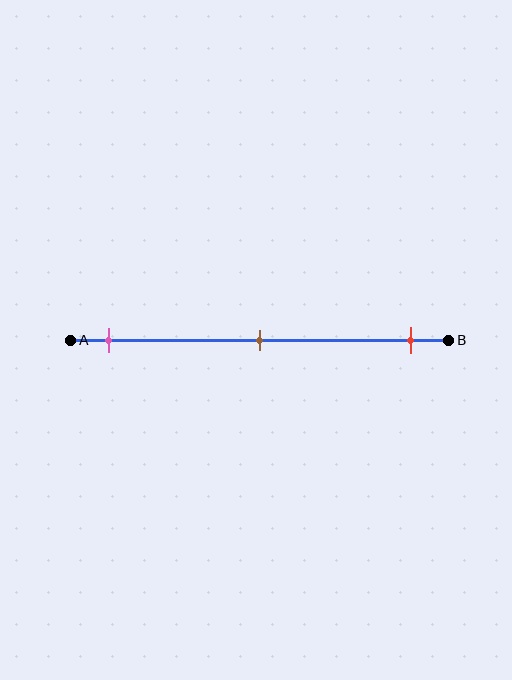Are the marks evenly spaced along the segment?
Yes, the marks are approximately evenly spaced.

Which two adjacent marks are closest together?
The pink and brown marks are the closest adjacent pair.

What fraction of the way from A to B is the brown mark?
The brown mark is approximately 50% (0.5) of the way from A to B.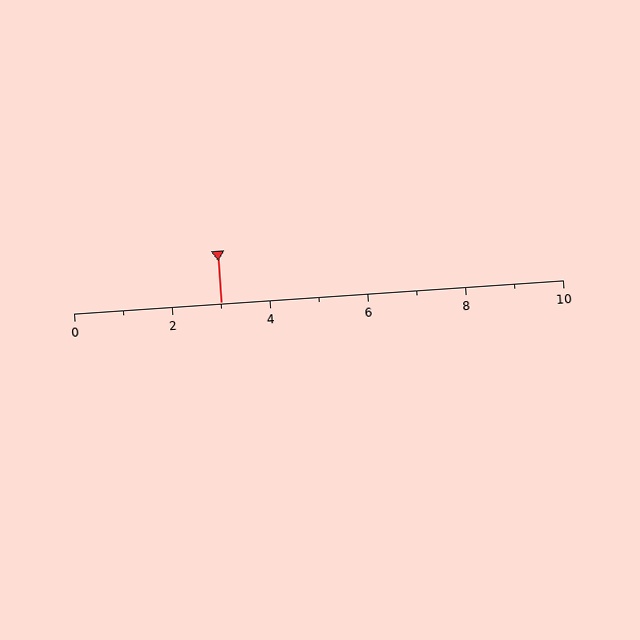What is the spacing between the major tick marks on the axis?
The major ticks are spaced 2 apart.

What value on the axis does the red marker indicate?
The marker indicates approximately 3.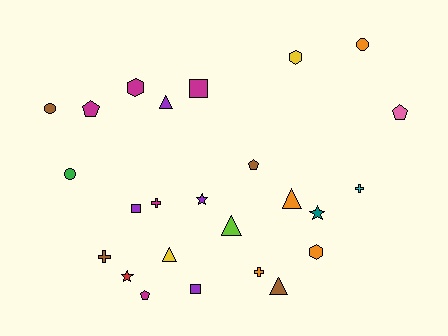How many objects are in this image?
There are 25 objects.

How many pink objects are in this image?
There is 1 pink object.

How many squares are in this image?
There are 3 squares.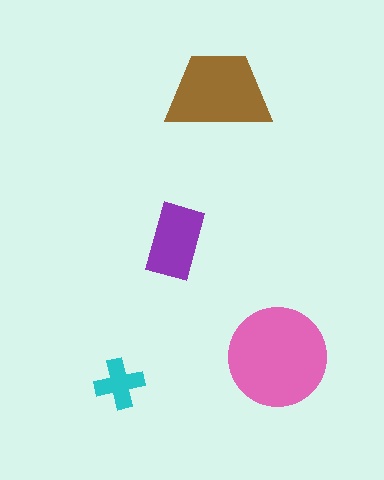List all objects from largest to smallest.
The pink circle, the brown trapezoid, the purple rectangle, the cyan cross.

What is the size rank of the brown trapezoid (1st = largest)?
2nd.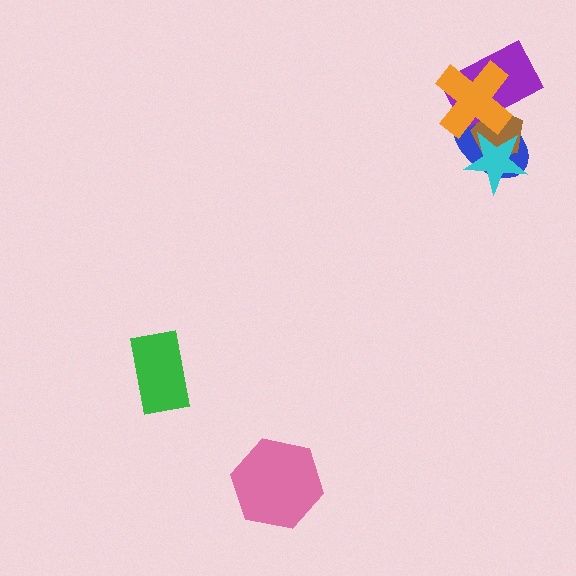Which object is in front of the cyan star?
The orange cross is in front of the cyan star.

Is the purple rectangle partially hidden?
Yes, it is partially covered by another shape.